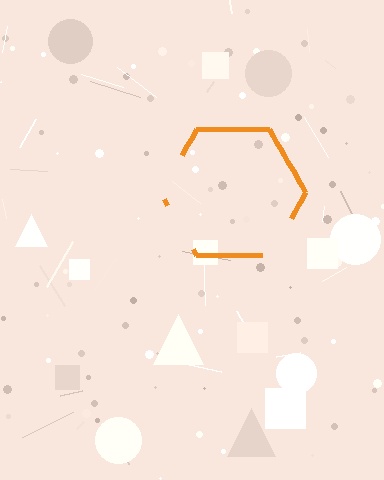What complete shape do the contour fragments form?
The contour fragments form a hexagon.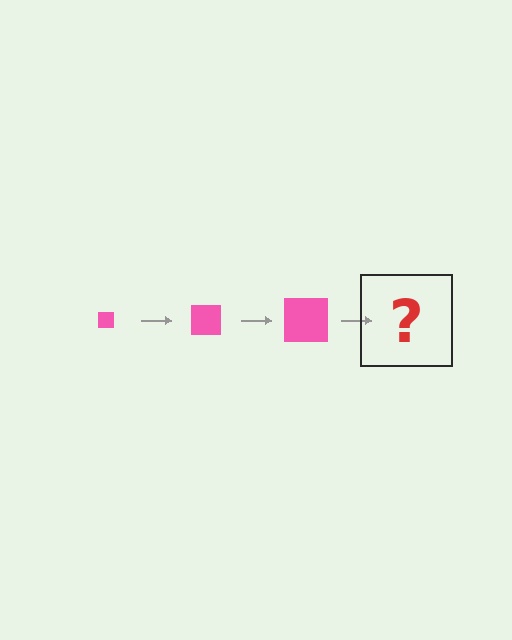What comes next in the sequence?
The next element should be a pink square, larger than the previous one.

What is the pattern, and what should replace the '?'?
The pattern is that the square gets progressively larger each step. The '?' should be a pink square, larger than the previous one.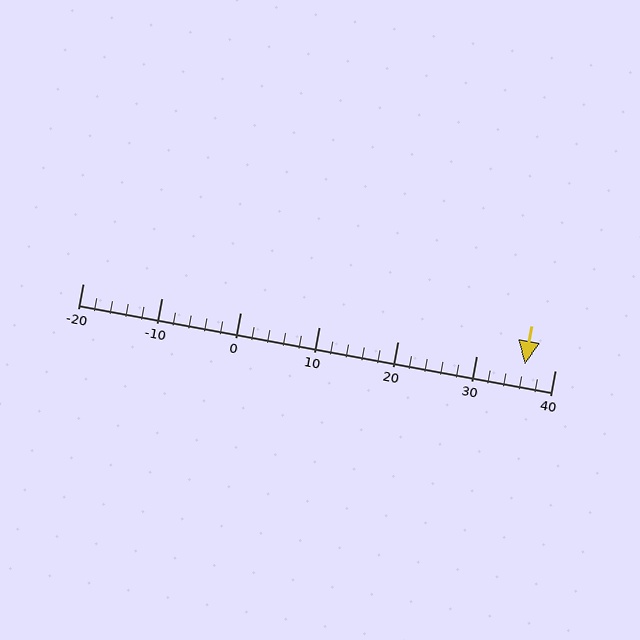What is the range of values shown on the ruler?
The ruler shows values from -20 to 40.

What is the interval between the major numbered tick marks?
The major tick marks are spaced 10 units apart.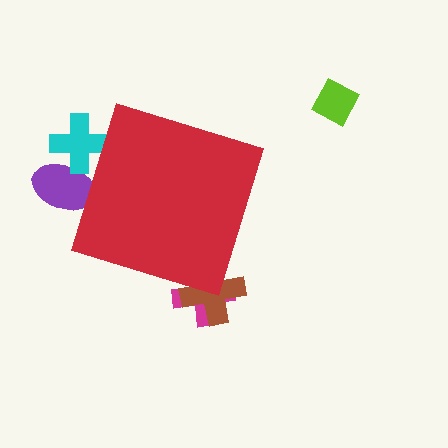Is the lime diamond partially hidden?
No, the lime diamond is fully visible.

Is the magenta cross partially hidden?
Yes, the magenta cross is partially hidden behind the red diamond.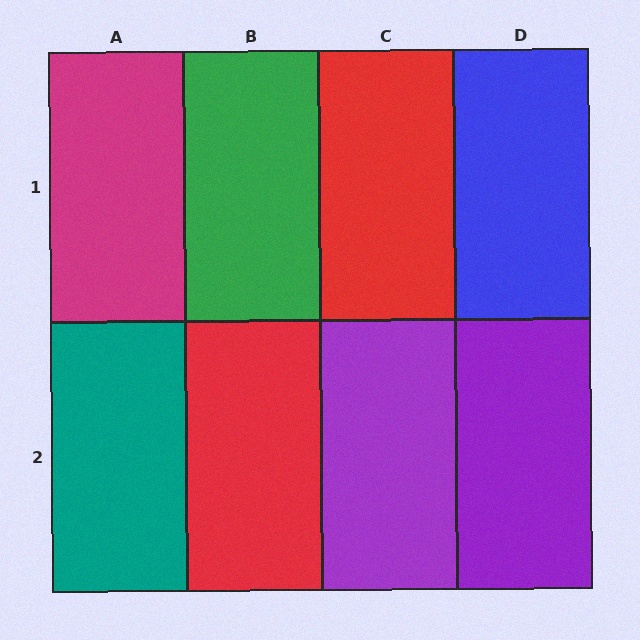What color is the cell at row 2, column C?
Purple.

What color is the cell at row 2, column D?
Purple.